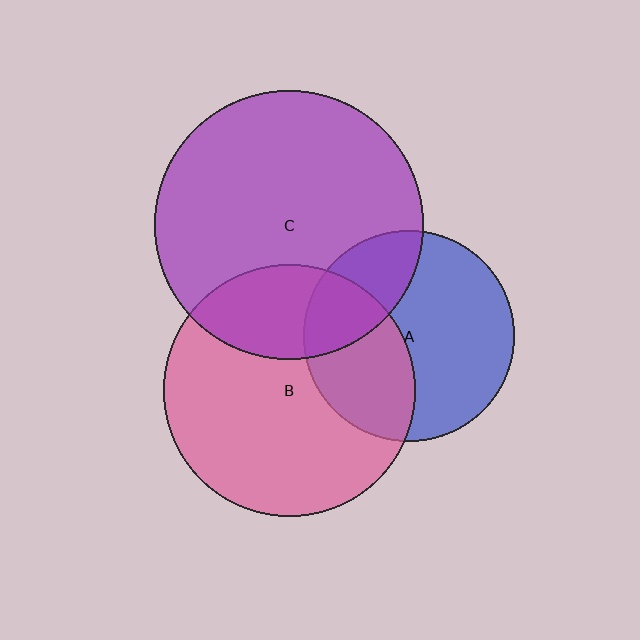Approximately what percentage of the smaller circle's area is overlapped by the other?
Approximately 25%.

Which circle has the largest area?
Circle C (purple).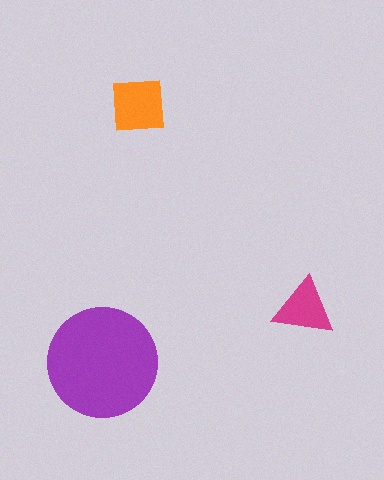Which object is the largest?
The purple circle.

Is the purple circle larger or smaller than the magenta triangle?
Larger.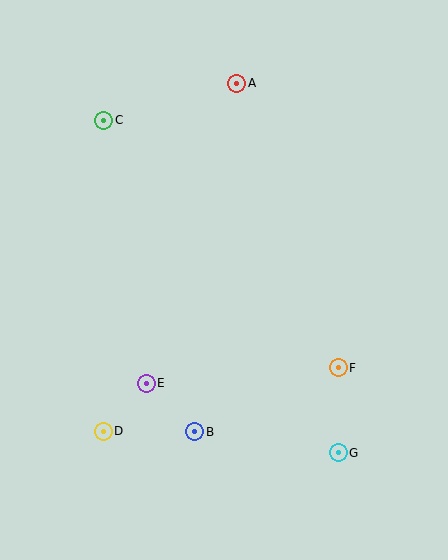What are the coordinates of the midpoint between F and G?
The midpoint between F and G is at (338, 410).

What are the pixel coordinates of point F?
Point F is at (338, 368).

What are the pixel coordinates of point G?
Point G is at (338, 453).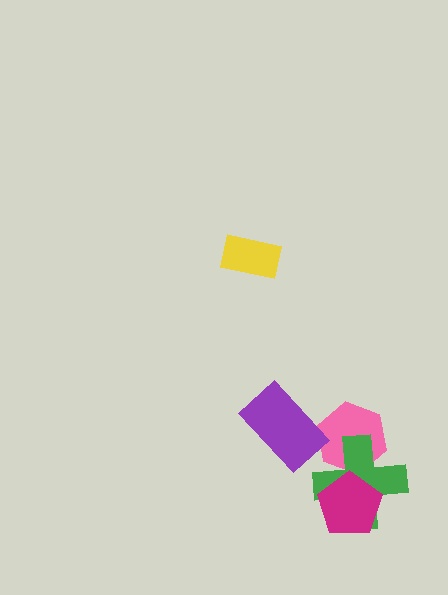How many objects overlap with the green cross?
2 objects overlap with the green cross.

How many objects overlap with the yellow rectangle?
0 objects overlap with the yellow rectangle.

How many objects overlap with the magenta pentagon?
1 object overlaps with the magenta pentagon.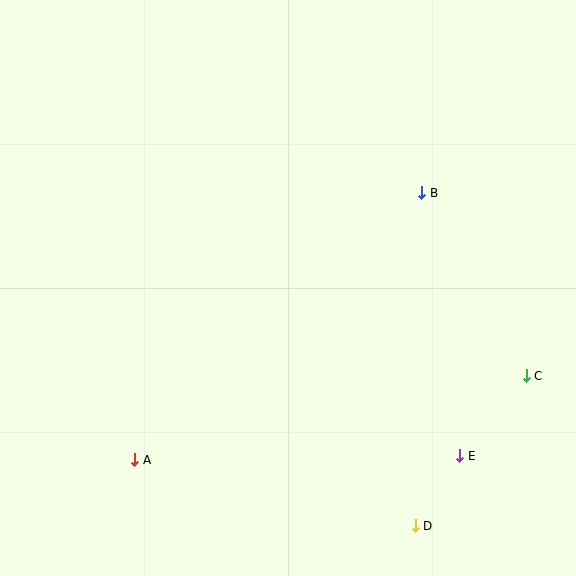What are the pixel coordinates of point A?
Point A is at (135, 460).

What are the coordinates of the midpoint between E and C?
The midpoint between E and C is at (493, 416).